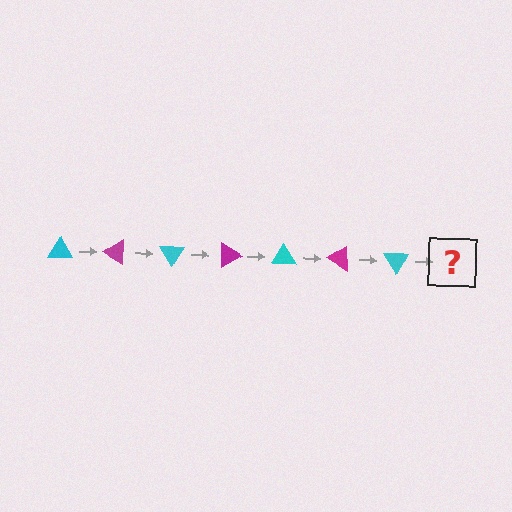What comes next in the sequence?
The next element should be a magenta triangle, rotated 210 degrees from the start.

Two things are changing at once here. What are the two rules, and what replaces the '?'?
The two rules are that it rotates 30 degrees each step and the color cycles through cyan and magenta. The '?' should be a magenta triangle, rotated 210 degrees from the start.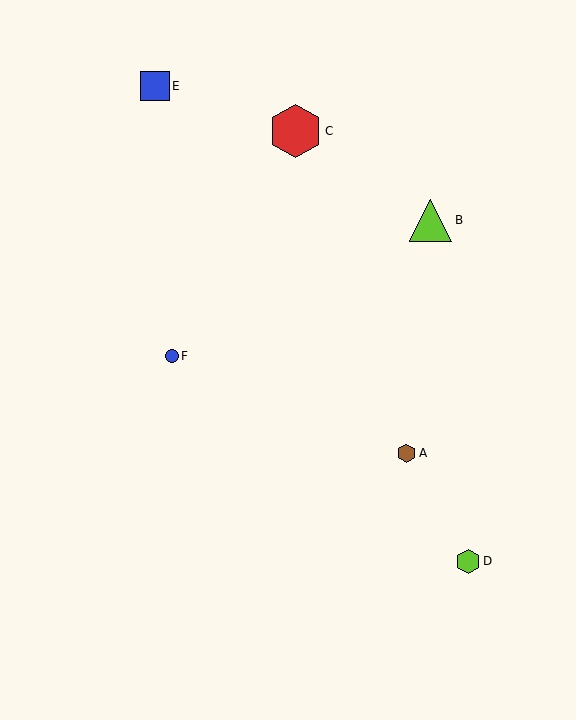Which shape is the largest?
The red hexagon (labeled C) is the largest.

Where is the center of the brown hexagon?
The center of the brown hexagon is at (407, 453).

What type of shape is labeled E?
Shape E is a blue square.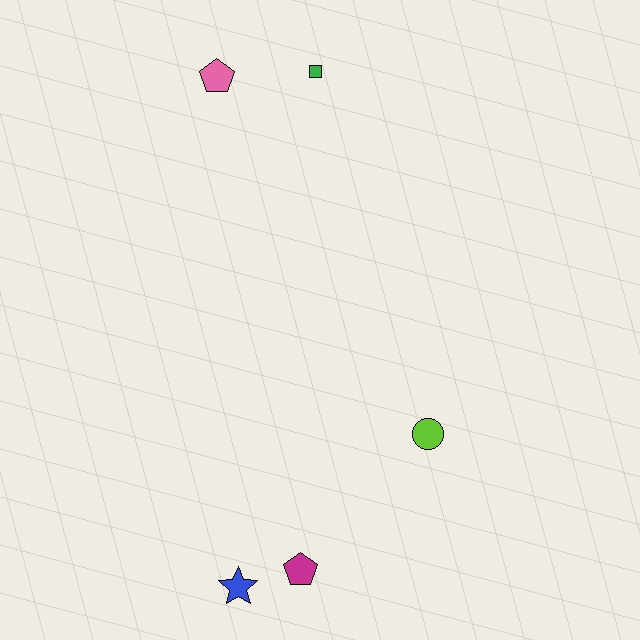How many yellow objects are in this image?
There are no yellow objects.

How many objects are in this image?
There are 5 objects.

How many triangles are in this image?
There are no triangles.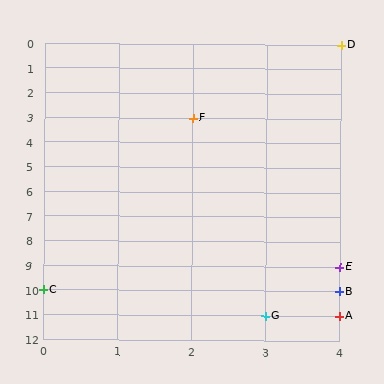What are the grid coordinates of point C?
Point C is at grid coordinates (0, 10).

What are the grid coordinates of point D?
Point D is at grid coordinates (4, 0).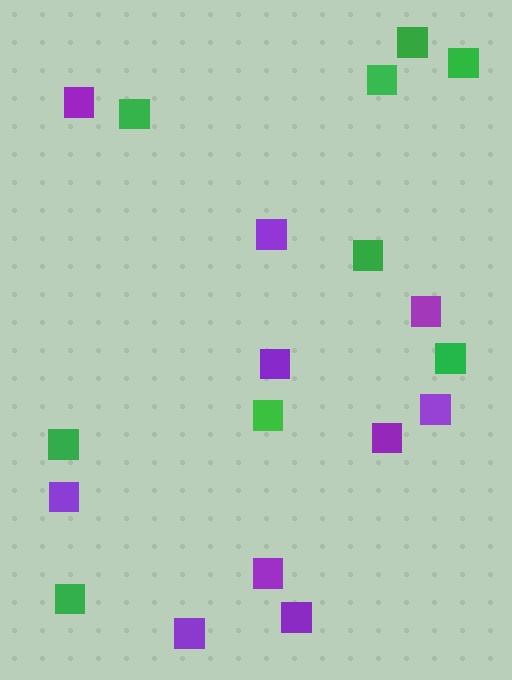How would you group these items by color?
There are 2 groups: one group of green squares (9) and one group of purple squares (10).